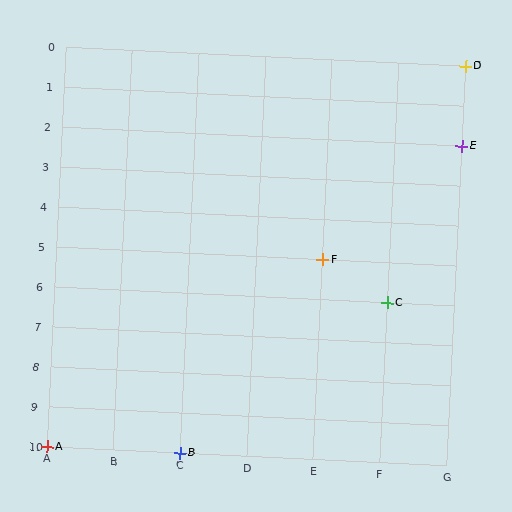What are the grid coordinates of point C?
Point C is at grid coordinates (F, 6).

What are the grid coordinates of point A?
Point A is at grid coordinates (A, 10).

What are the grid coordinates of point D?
Point D is at grid coordinates (G, 0).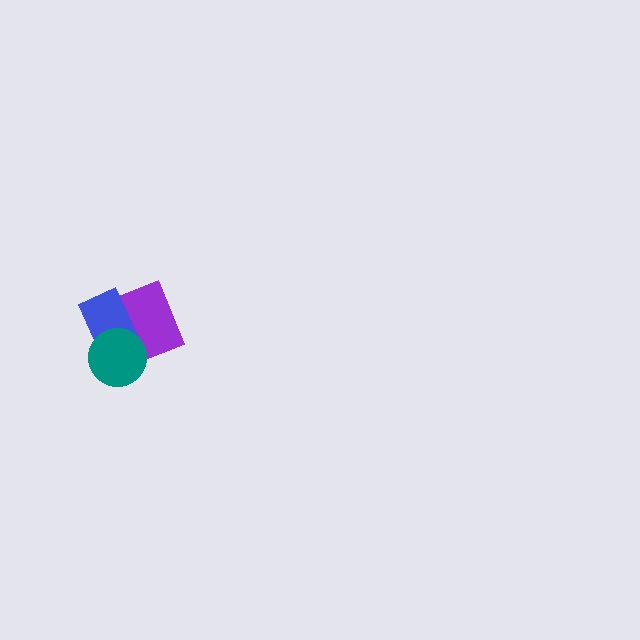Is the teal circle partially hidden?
No, no other shape covers it.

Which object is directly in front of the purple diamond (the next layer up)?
The blue rectangle is directly in front of the purple diamond.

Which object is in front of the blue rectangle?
The teal circle is in front of the blue rectangle.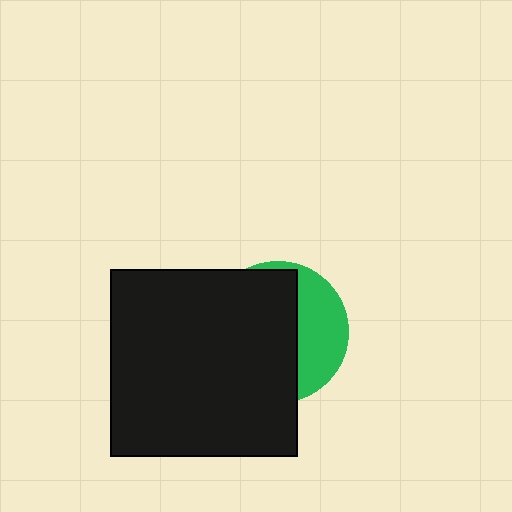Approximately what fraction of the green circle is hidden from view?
Roughly 65% of the green circle is hidden behind the black square.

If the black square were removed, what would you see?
You would see the complete green circle.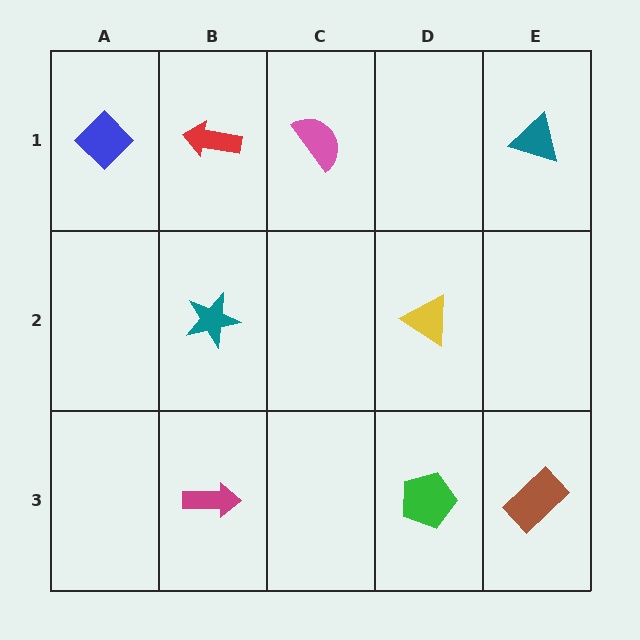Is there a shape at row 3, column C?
No, that cell is empty.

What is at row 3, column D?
A green pentagon.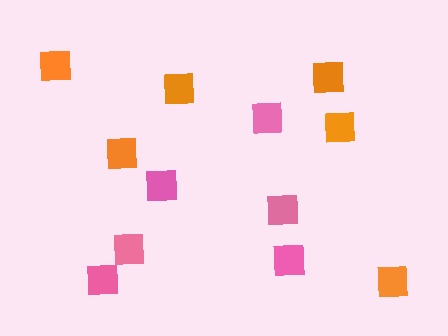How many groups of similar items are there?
There are 2 groups: one group of orange squares (6) and one group of pink squares (6).